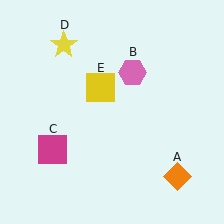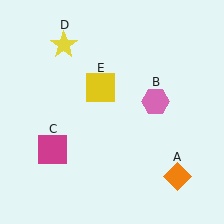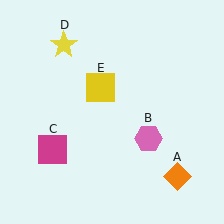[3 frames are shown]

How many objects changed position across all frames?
1 object changed position: pink hexagon (object B).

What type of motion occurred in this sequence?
The pink hexagon (object B) rotated clockwise around the center of the scene.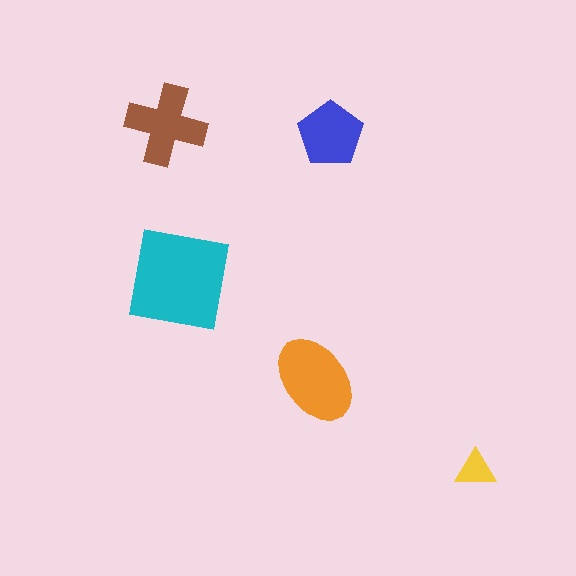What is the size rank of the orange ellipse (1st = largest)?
2nd.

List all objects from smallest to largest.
The yellow triangle, the blue pentagon, the brown cross, the orange ellipse, the cyan square.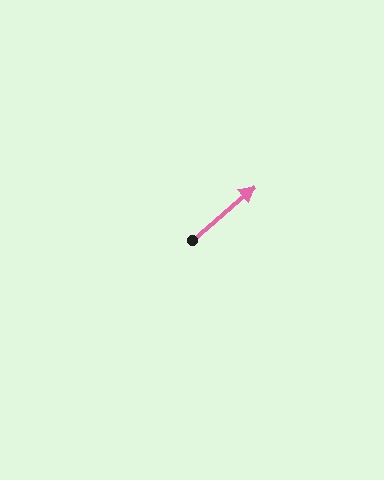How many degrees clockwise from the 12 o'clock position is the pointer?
Approximately 49 degrees.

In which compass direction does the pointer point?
Northeast.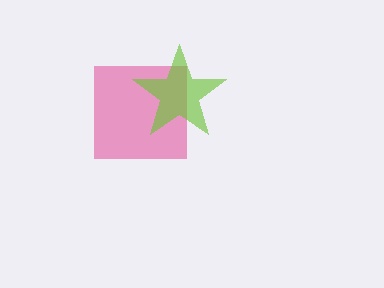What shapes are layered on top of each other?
The layered shapes are: a pink square, a lime star.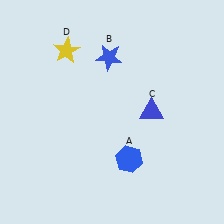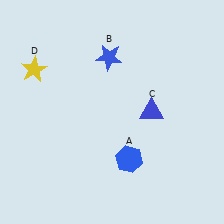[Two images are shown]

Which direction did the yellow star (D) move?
The yellow star (D) moved left.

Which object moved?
The yellow star (D) moved left.